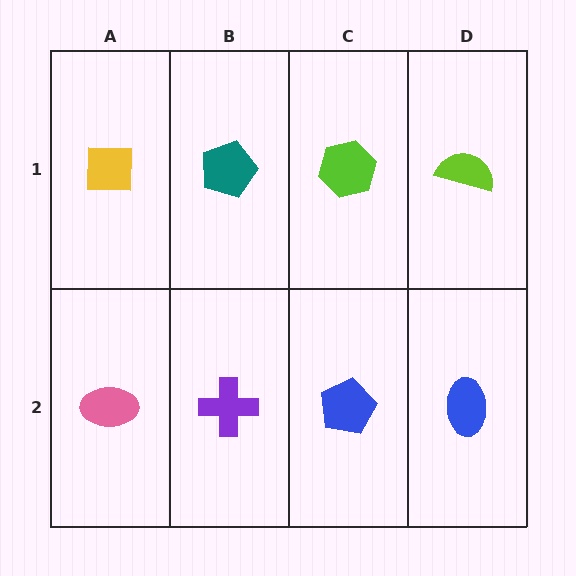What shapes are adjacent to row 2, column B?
A teal pentagon (row 1, column B), a pink ellipse (row 2, column A), a blue pentagon (row 2, column C).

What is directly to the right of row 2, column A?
A purple cross.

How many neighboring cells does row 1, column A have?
2.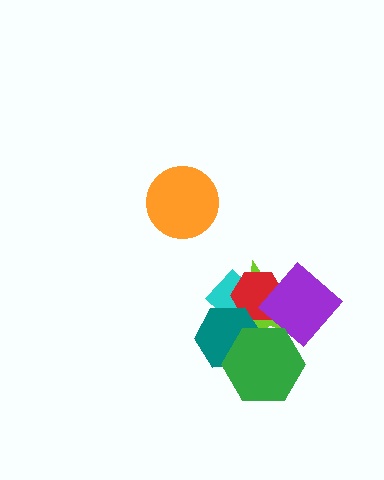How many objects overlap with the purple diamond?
3 objects overlap with the purple diamond.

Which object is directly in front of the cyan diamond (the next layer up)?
The red hexagon is directly in front of the cyan diamond.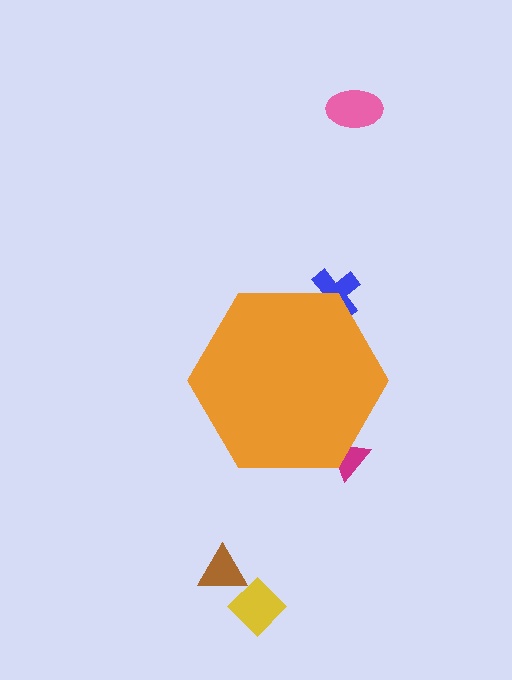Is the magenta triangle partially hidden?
Yes, the magenta triangle is partially hidden behind the orange hexagon.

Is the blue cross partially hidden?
Yes, the blue cross is partially hidden behind the orange hexagon.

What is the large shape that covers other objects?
An orange hexagon.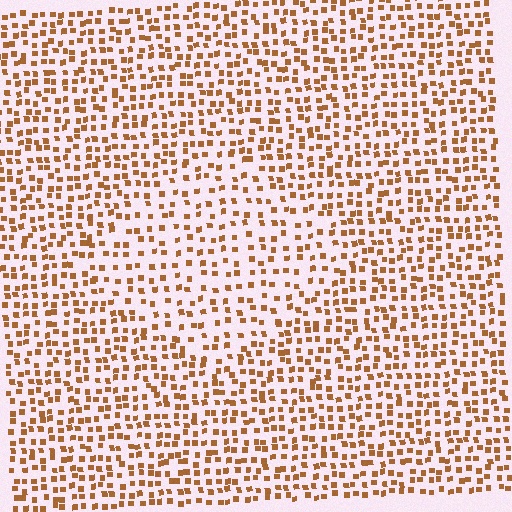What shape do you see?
I see a diamond.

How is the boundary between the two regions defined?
The boundary is defined by a change in element density (approximately 1.6x ratio). All elements are the same color, size, and shape.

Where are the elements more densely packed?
The elements are more densely packed outside the diamond boundary.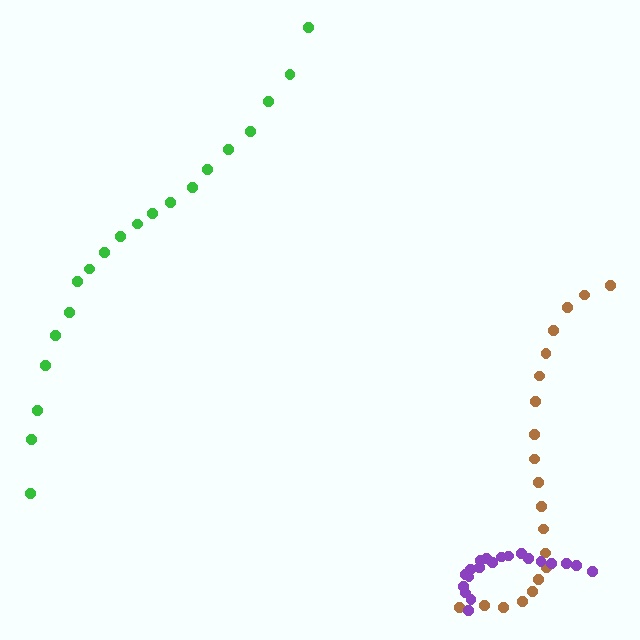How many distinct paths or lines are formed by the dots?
There are 3 distinct paths.